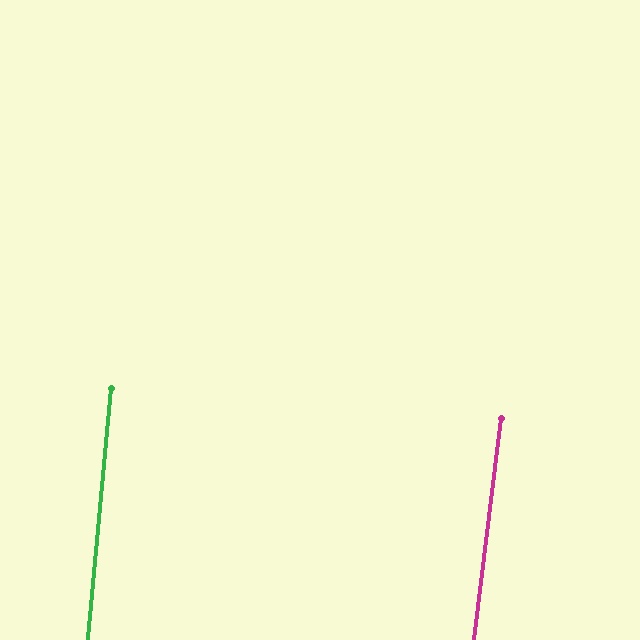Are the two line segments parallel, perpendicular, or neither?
Parallel — their directions differ by only 1.8°.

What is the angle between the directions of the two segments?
Approximately 2 degrees.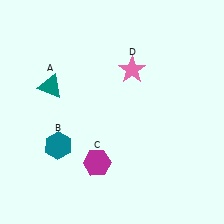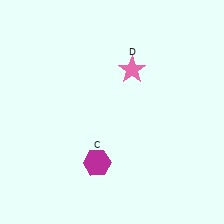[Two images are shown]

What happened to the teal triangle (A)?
The teal triangle (A) was removed in Image 2. It was in the top-left area of Image 1.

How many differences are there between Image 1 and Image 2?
There are 2 differences between the two images.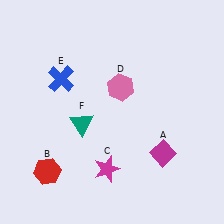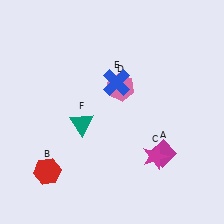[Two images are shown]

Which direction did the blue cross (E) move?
The blue cross (E) moved right.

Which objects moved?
The objects that moved are: the magenta star (C), the blue cross (E).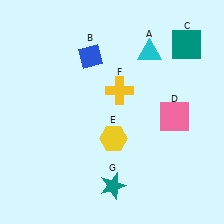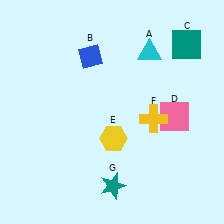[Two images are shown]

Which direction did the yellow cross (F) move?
The yellow cross (F) moved right.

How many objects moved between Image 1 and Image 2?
1 object moved between the two images.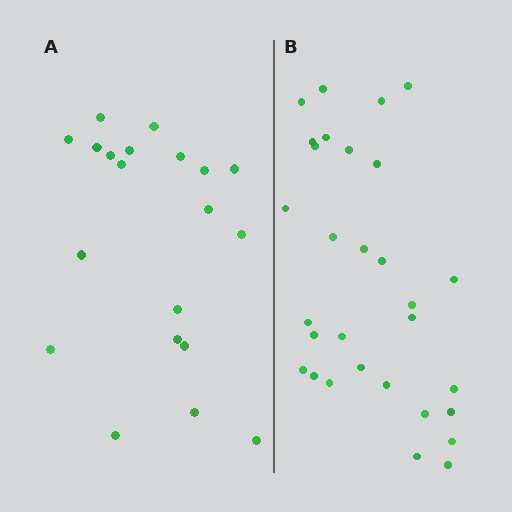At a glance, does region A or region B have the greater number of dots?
Region B (the right region) has more dots.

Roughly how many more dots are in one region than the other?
Region B has roughly 10 or so more dots than region A.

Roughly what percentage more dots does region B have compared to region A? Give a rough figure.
About 50% more.